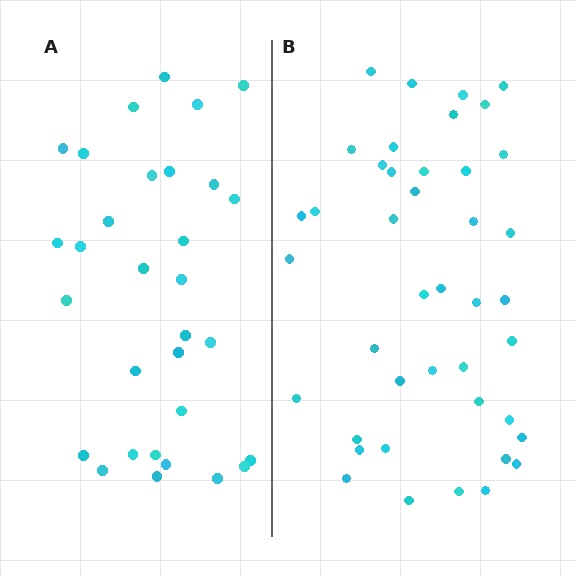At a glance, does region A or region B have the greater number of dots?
Region B (the right region) has more dots.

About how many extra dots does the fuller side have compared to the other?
Region B has roughly 12 or so more dots than region A.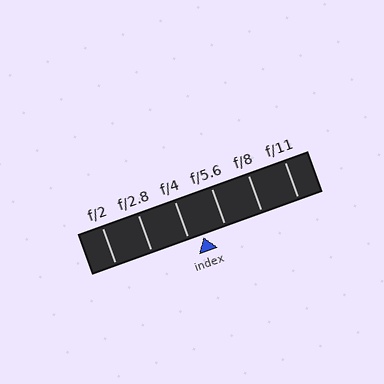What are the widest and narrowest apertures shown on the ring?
The widest aperture shown is f/2 and the narrowest is f/11.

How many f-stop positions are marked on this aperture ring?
There are 6 f-stop positions marked.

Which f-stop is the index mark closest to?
The index mark is closest to f/4.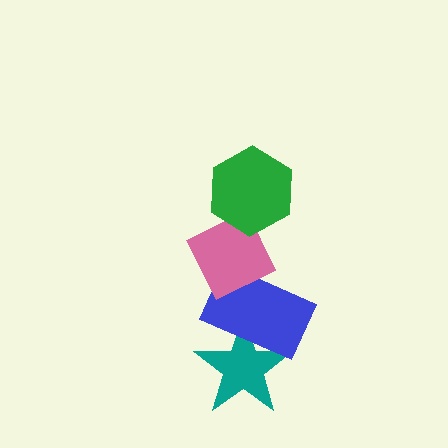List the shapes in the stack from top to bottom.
From top to bottom: the green hexagon, the pink diamond, the blue rectangle, the teal star.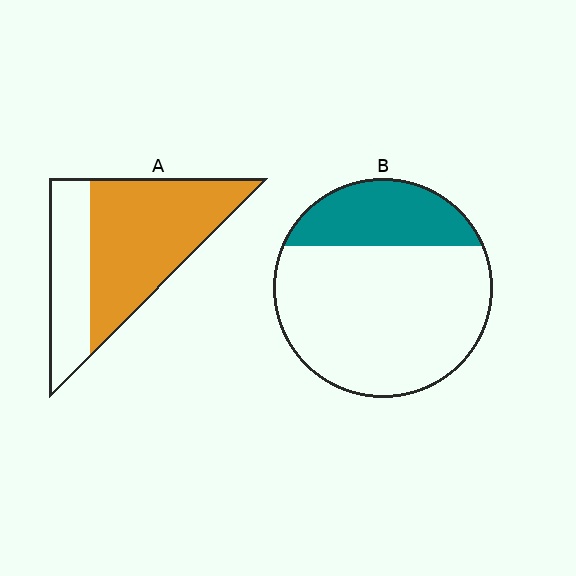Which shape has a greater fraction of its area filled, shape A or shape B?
Shape A.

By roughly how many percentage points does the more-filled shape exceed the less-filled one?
By roughly 40 percentage points (A over B).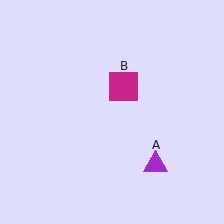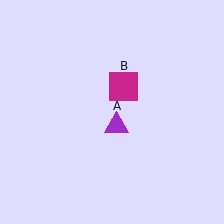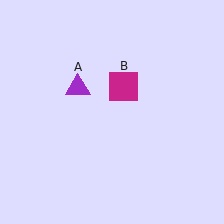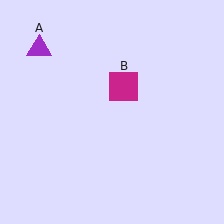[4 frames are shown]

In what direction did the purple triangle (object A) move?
The purple triangle (object A) moved up and to the left.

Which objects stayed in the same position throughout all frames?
Magenta square (object B) remained stationary.